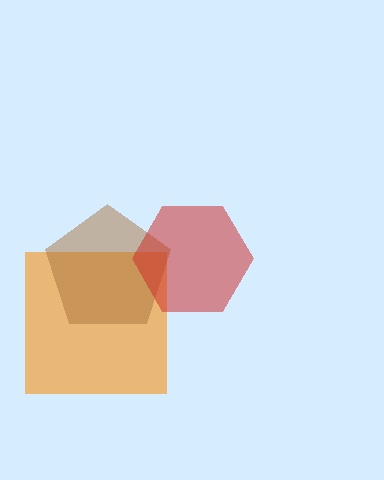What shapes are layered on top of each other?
The layered shapes are: an orange square, a brown pentagon, a red hexagon.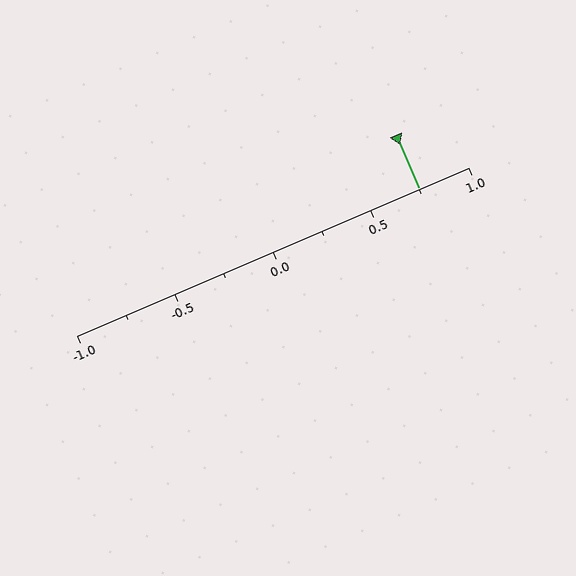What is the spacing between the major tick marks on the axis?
The major ticks are spaced 0.5 apart.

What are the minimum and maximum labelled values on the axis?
The axis runs from -1.0 to 1.0.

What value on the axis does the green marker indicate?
The marker indicates approximately 0.75.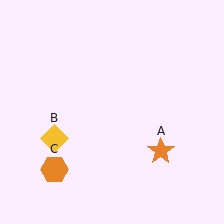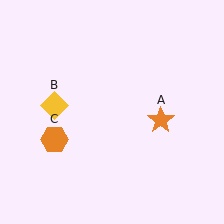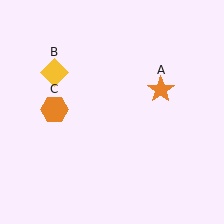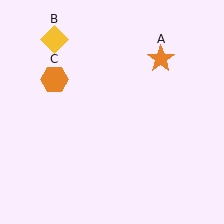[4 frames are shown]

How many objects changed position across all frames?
3 objects changed position: orange star (object A), yellow diamond (object B), orange hexagon (object C).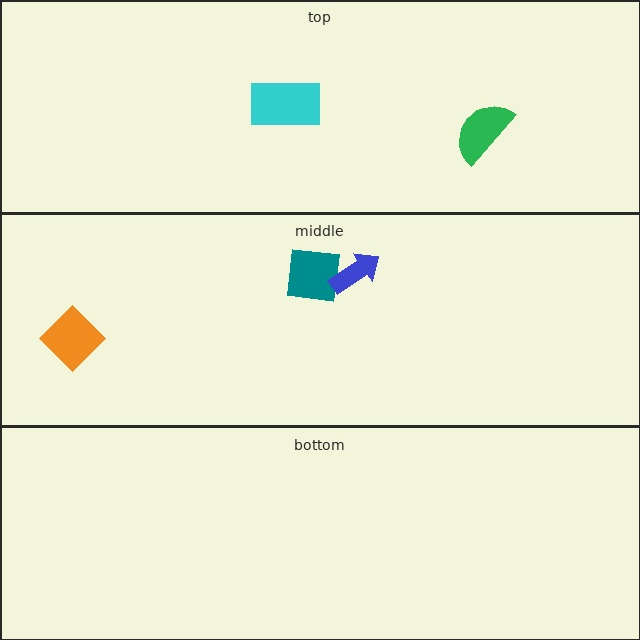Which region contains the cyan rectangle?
The top region.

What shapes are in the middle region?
The teal square, the orange diamond, the blue arrow.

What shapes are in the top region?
The cyan rectangle, the green semicircle.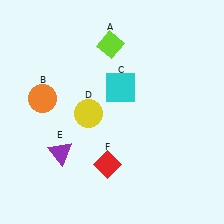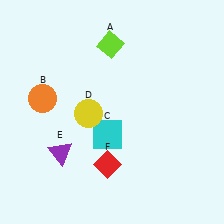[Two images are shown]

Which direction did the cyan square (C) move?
The cyan square (C) moved down.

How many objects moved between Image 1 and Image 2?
1 object moved between the two images.